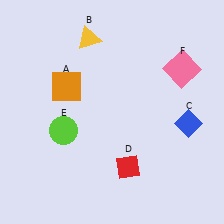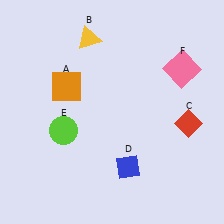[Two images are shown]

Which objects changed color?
C changed from blue to red. D changed from red to blue.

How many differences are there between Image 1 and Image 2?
There are 2 differences between the two images.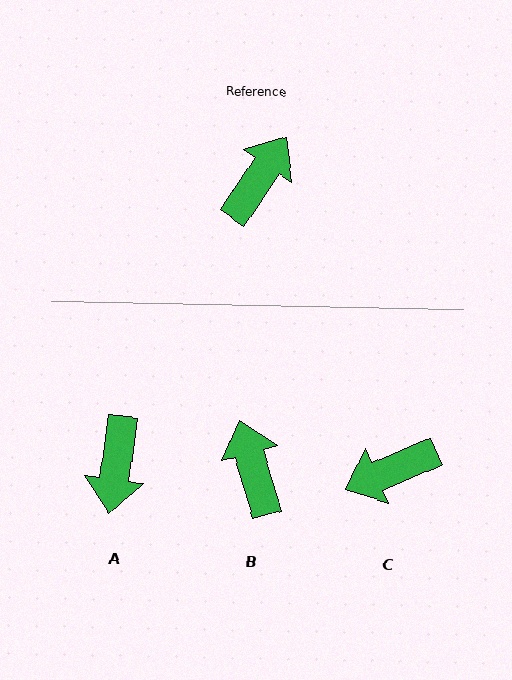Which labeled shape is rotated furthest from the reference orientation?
A, about 154 degrees away.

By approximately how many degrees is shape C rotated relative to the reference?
Approximately 147 degrees counter-clockwise.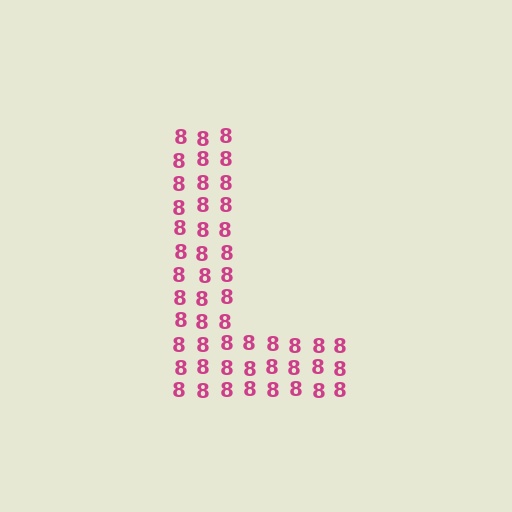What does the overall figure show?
The overall figure shows the letter L.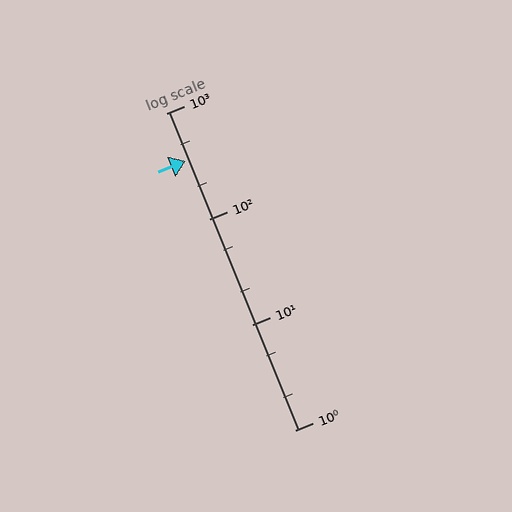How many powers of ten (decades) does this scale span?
The scale spans 3 decades, from 1 to 1000.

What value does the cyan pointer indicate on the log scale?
The pointer indicates approximately 350.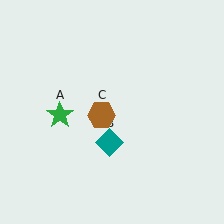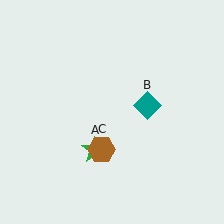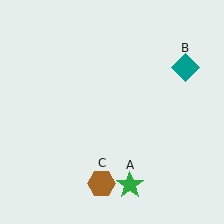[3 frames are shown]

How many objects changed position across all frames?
3 objects changed position: green star (object A), teal diamond (object B), brown hexagon (object C).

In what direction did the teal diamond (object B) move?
The teal diamond (object B) moved up and to the right.